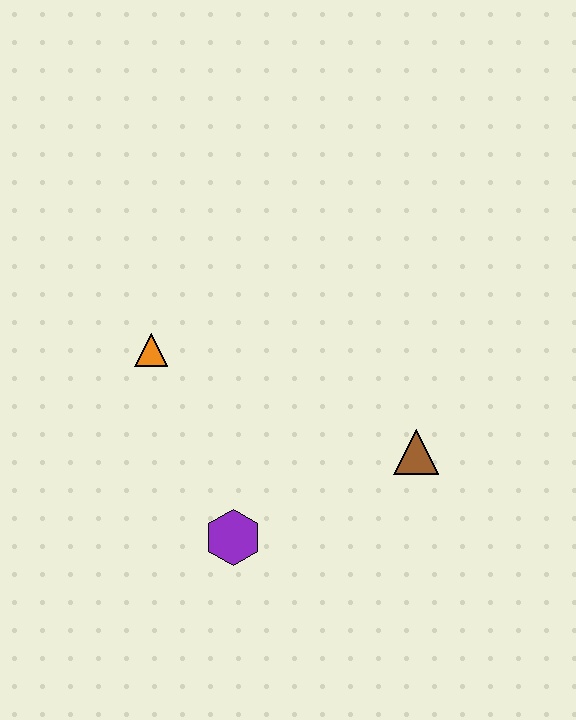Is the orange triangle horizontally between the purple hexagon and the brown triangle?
No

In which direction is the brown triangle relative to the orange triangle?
The brown triangle is to the right of the orange triangle.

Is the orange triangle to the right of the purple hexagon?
No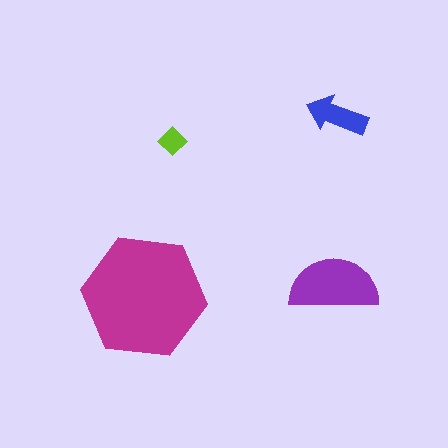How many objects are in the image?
There are 4 objects in the image.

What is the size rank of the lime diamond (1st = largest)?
4th.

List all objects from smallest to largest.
The lime diamond, the blue arrow, the purple semicircle, the magenta hexagon.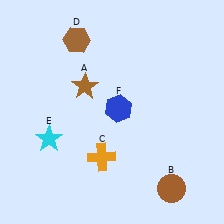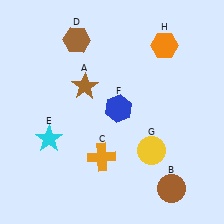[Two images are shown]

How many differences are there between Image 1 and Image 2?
There are 2 differences between the two images.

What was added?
A yellow circle (G), an orange hexagon (H) were added in Image 2.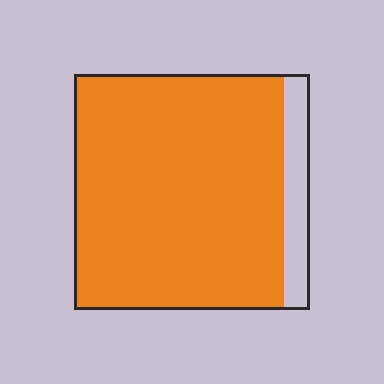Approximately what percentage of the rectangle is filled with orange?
Approximately 90%.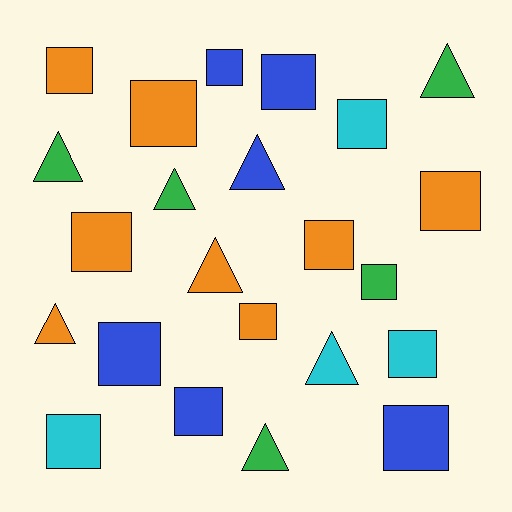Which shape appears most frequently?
Square, with 15 objects.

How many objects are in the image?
There are 23 objects.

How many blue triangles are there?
There is 1 blue triangle.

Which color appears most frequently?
Orange, with 8 objects.